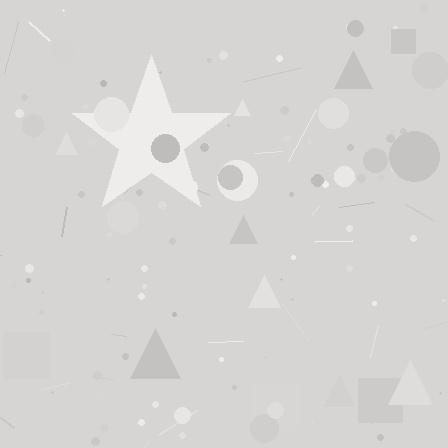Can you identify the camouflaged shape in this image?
The camouflaged shape is a star.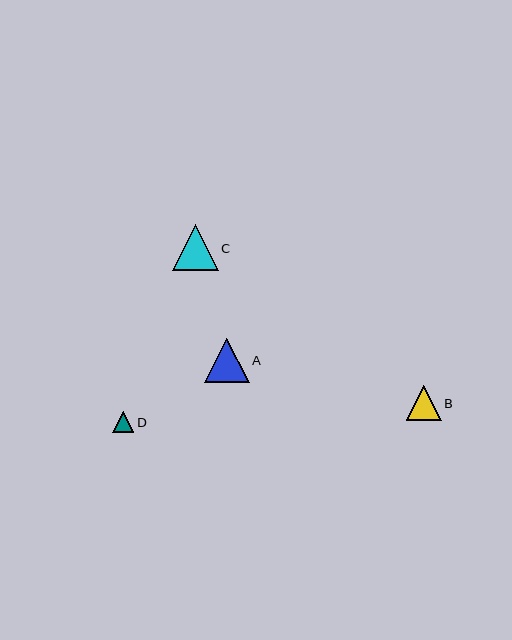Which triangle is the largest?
Triangle C is the largest with a size of approximately 45 pixels.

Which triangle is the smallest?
Triangle D is the smallest with a size of approximately 21 pixels.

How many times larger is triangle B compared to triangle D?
Triangle B is approximately 1.7 times the size of triangle D.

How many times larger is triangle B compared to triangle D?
Triangle B is approximately 1.7 times the size of triangle D.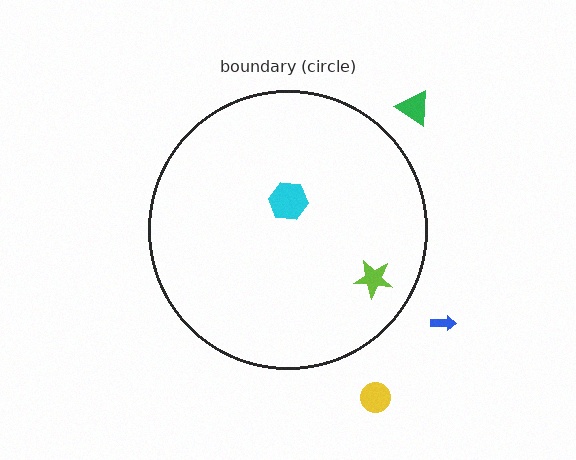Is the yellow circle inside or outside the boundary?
Outside.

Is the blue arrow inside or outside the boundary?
Outside.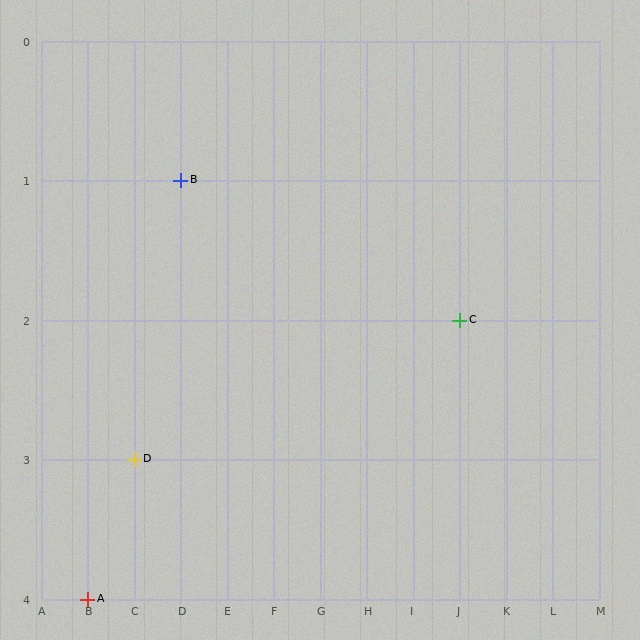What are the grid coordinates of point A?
Point A is at grid coordinates (B, 4).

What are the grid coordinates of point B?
Point B is at grid coordinates (D, 1).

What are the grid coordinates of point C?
Point C is at grid coordinates (J, 2).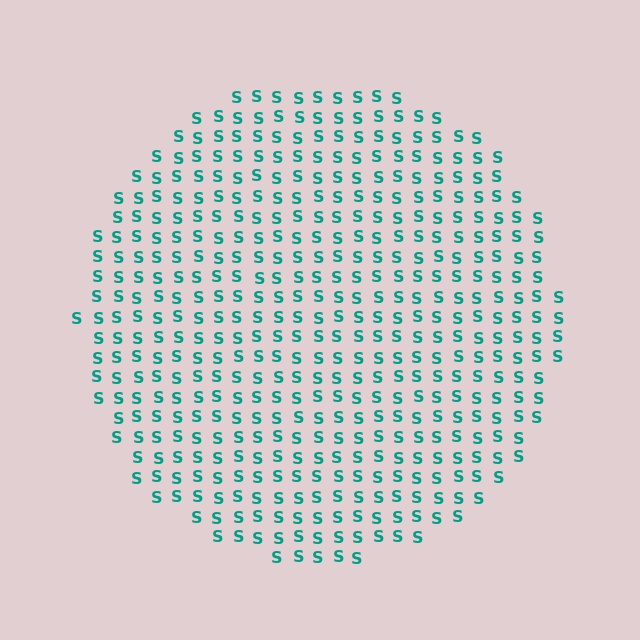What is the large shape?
The large shape is a circle.